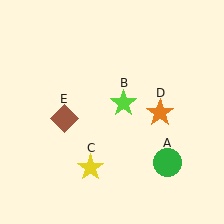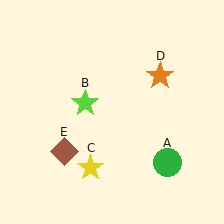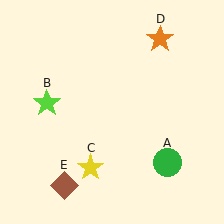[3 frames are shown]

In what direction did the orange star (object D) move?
The orange star (object D) moved up.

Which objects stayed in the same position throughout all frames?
Green circle (object A) and yellow star (object C) remained stationary.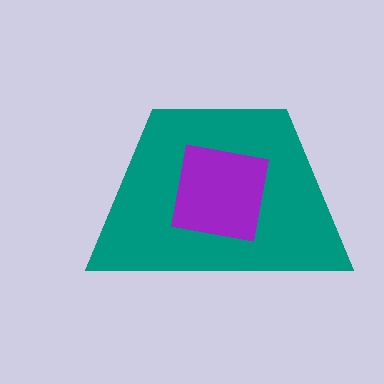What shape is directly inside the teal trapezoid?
The purple square.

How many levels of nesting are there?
2.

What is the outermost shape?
The teal trapezoid.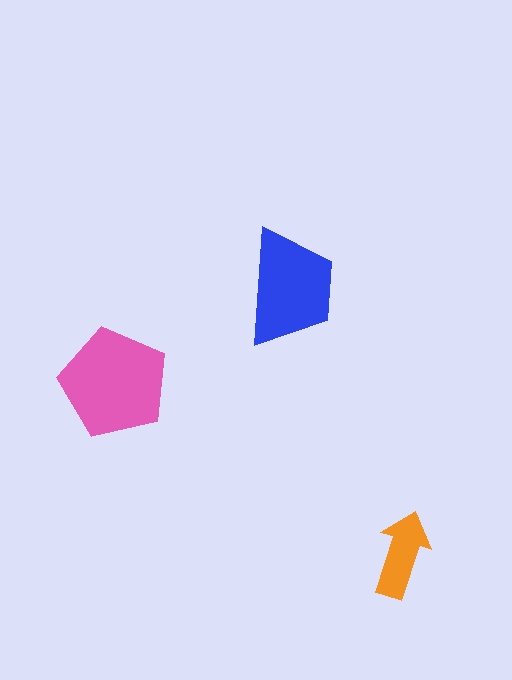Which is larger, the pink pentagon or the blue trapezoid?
The pink pentagon.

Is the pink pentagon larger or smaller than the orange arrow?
Larger.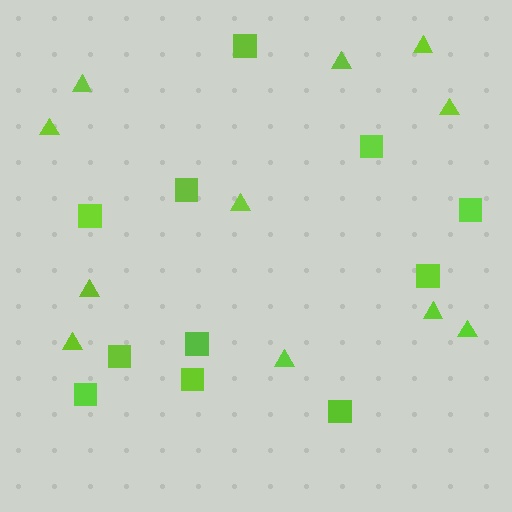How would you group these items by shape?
There are 2 groups: one group of triangles (11) and one group of squares (11).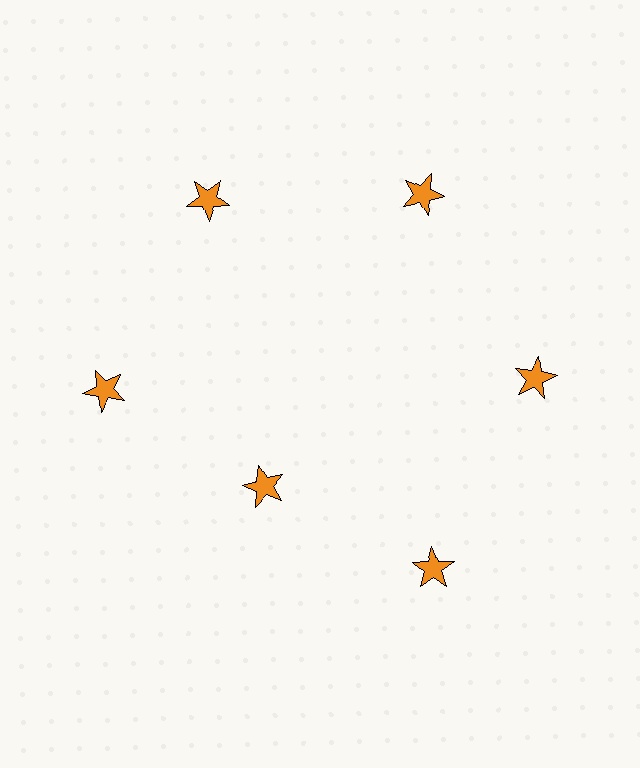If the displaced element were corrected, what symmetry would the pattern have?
It would have 6-fold rotational symmetry — the pattern would map onto itself every 60 degrees.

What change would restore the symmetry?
The symmetry would be restored by moving it outward, back onto the ring so that all 6 stars sit at equal angles and equal distance from the center.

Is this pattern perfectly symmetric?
No. The 6 orange stars are arranged in a ring, but one element near the 7 o'clock position is pulled inward toward the center, breaking the 6-fold rotational symmetry.